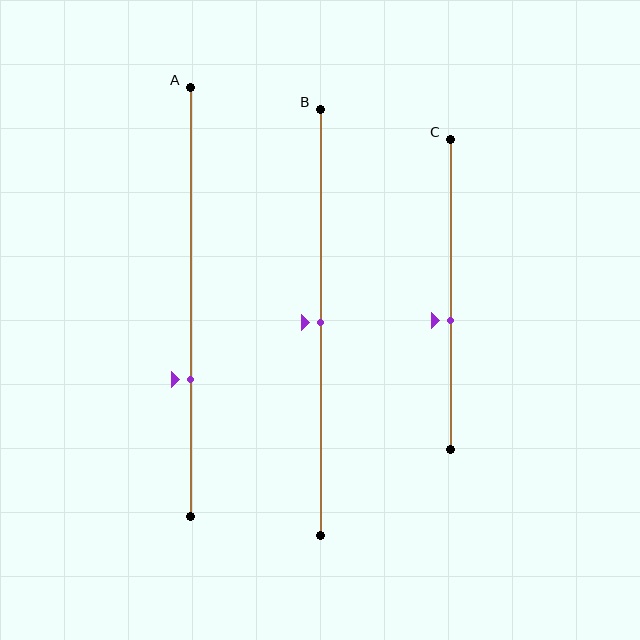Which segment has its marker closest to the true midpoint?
Segment B has its marker closest to the true midpoint.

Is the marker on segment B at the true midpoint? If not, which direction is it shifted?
Yes, the marker on segment B is at the true midpoint.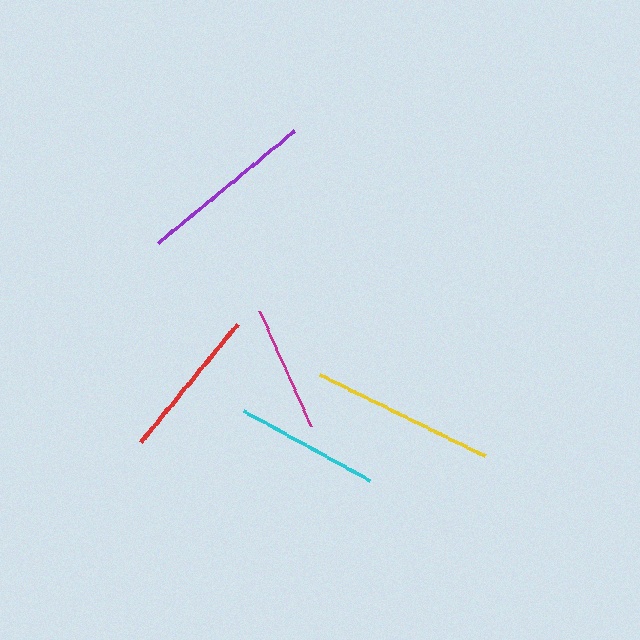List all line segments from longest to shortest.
From longest to shortest: yellow, purple, red, cyan, magenta.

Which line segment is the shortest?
The magenta line is the shortest at approximately 125 pixels.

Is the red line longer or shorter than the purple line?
The purple line is longer than the red line.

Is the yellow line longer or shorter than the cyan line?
The yellow line is longer than the cyan line.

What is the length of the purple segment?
The purple segment is approximately 177 pixels long.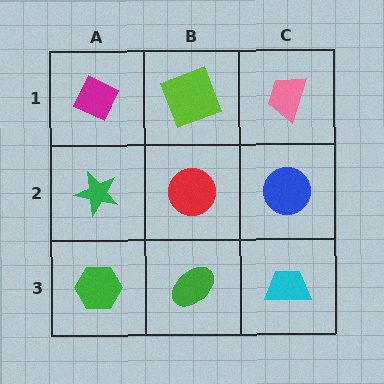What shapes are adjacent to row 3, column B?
A red circle (row 2, column B), a green hexagon (row 3, column A), a cyan trapezoid (row 3, column C).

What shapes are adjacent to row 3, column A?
A green star (row 2, column A), a green ellipse (row 3, column B).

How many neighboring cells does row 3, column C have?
2.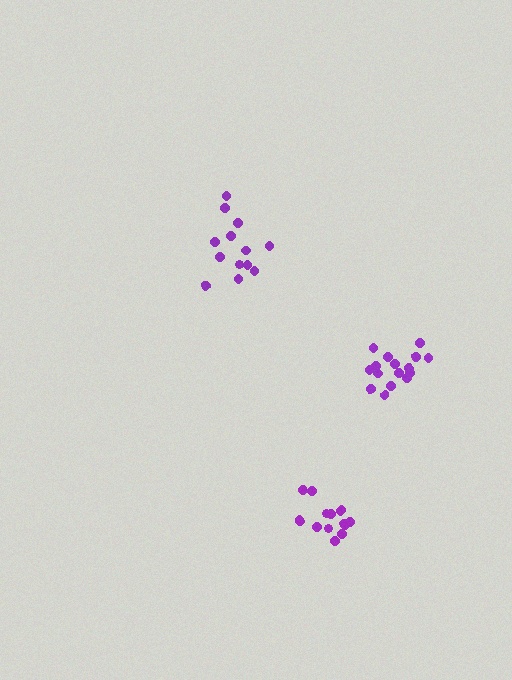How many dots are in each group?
Group 1: 13 dots, Group 2: 16 dots, Group 3: 15 dots (44 total).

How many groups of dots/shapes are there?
There are 3 groups.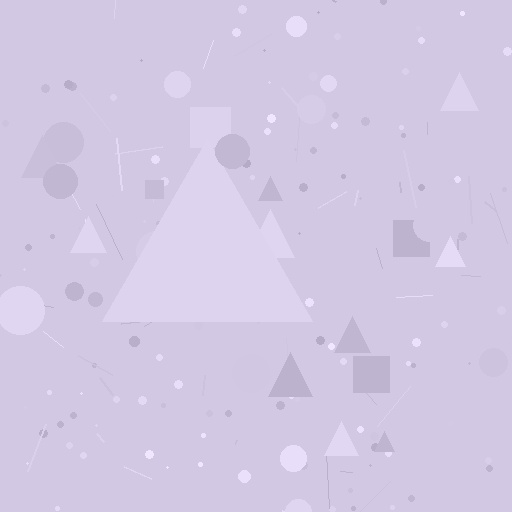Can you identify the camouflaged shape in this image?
The camouflaged shape is a triangle.